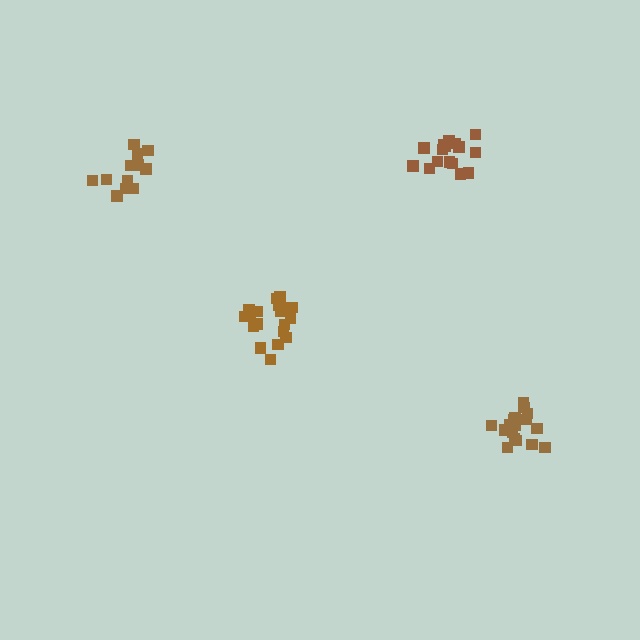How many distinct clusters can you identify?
There are 4 distinct clusters.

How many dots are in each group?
Group 1: 19 dots, Group 2: 18 dots, Group 3: 16 dots, Group 4: 13 dots (66 total).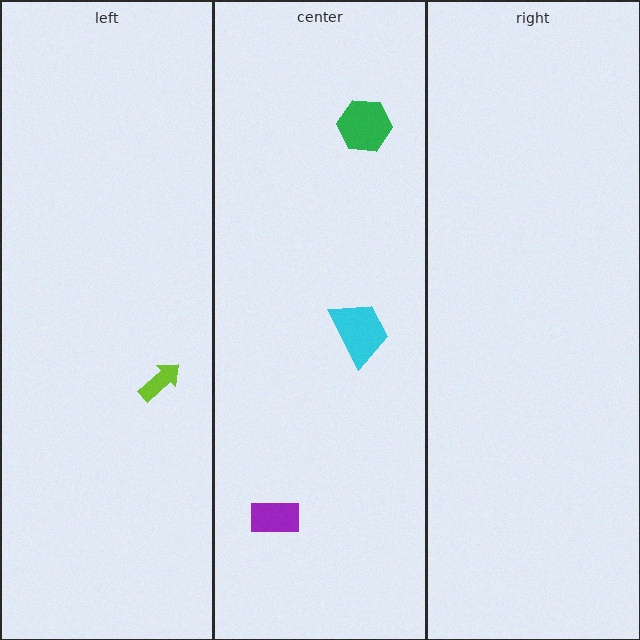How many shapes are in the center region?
3.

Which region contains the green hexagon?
The center region.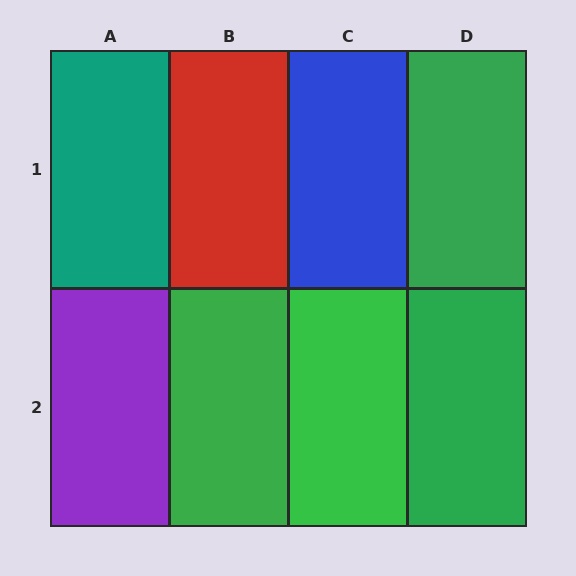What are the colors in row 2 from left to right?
Purple, green, green, green.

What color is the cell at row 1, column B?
Red.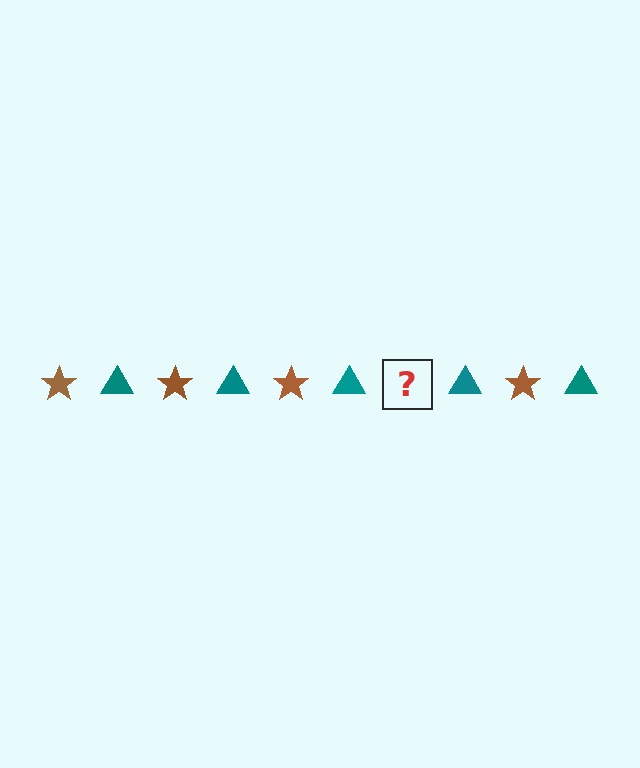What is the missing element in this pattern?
The missing element is a brown star.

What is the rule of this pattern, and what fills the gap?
The rule is that the pattern alternates between brown star and teal triangle. The gap should be filled with a brown star.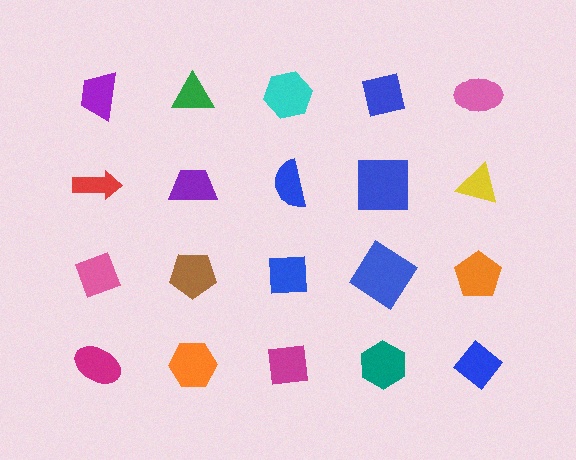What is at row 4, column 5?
A blue diamond.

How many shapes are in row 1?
5 shapes.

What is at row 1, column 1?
A purple trapezoid.